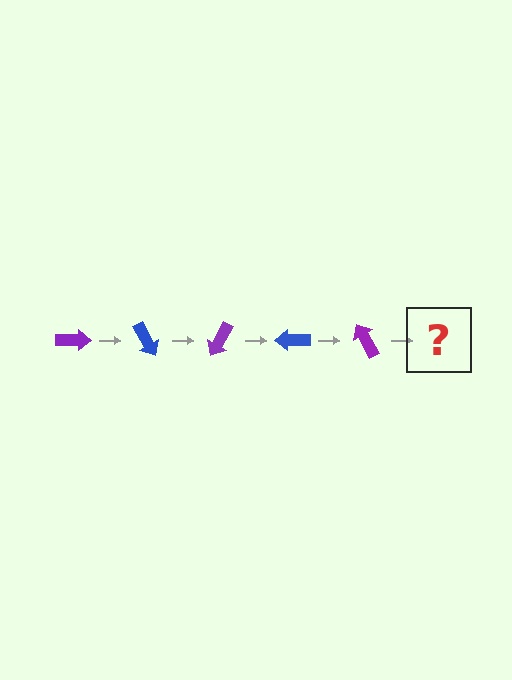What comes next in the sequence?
The next element should be a blue arrow, rotated 300 degrees from the start.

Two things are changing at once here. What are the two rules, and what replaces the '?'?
The two rules are that it rotates 60 degrees each step and the color cycles through purple and blue. The '?' should be a blue arrow, rotated 300 degrees from the start.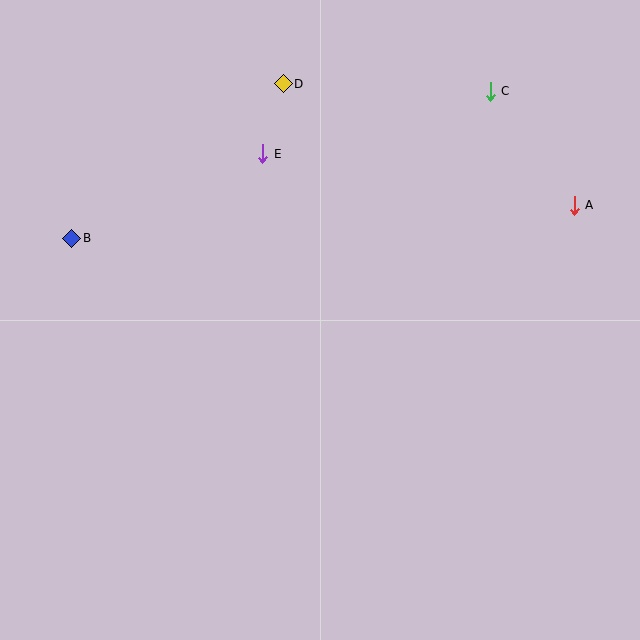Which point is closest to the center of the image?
Point E at (263, 154) is closest to the center.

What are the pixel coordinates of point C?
Point C is at (490, 91).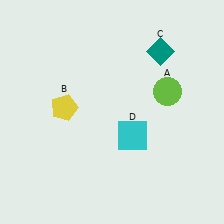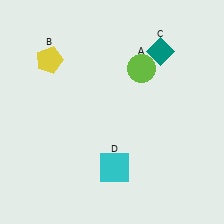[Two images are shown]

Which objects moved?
The objects that moved are: the lime circle (A), the yellow pentagon (B), the cyan square (D).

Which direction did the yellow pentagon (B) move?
The yellow pentagon (B) moved up.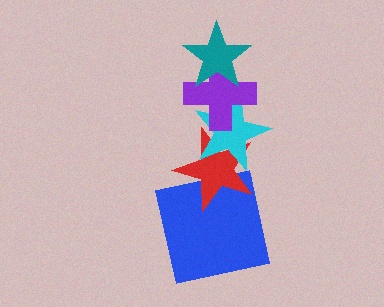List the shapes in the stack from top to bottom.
From top to bottom: the teal star, the purple cross, the cyan star, the red star, the blue square.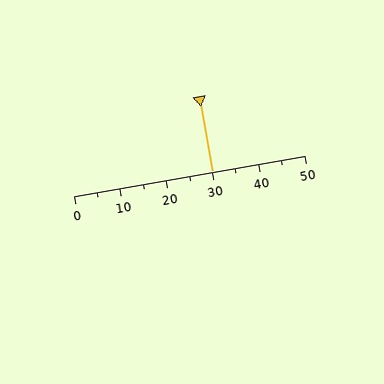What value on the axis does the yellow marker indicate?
The marker indicates approximately 30.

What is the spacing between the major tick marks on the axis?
The major ticks are spaced 10 apart.